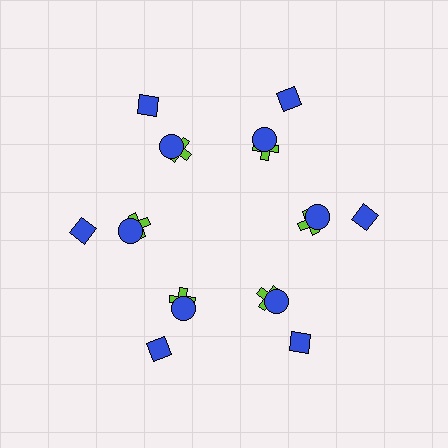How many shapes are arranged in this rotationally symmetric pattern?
There are 18 shapes, arranged in 6 groups of 3.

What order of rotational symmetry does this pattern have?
This pattern has 6-fold rotational symmetry.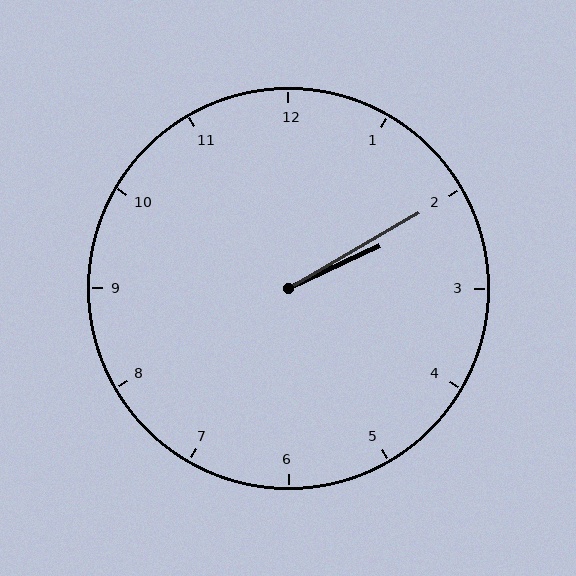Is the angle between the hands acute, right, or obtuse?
It is acute.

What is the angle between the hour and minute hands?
Approximately 5 degrees.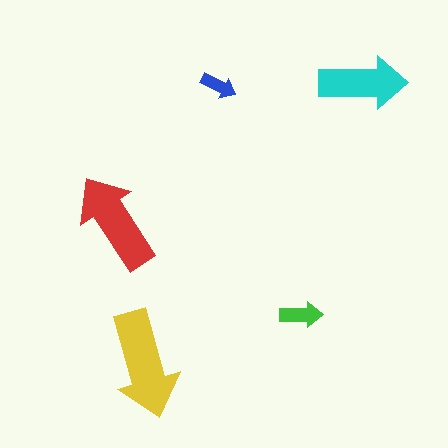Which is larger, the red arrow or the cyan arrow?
The red one.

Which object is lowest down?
The yellow arrow is bottommost.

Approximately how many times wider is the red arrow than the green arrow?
About 2.5 times wider.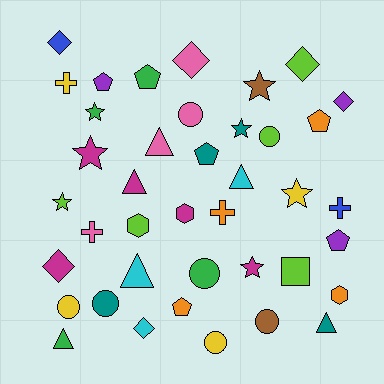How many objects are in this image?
There are 40 objects.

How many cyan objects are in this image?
There are 3 cyan objects.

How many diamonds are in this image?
There are 6 diamonds.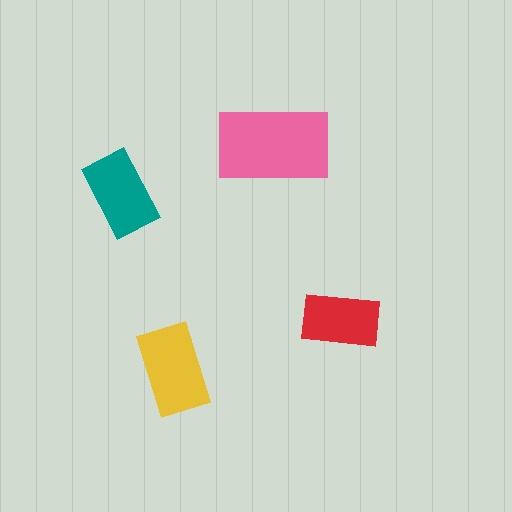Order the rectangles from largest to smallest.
the pink one, the yellow one, the teal one, the red one.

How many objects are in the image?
There are 4 objects in the image.